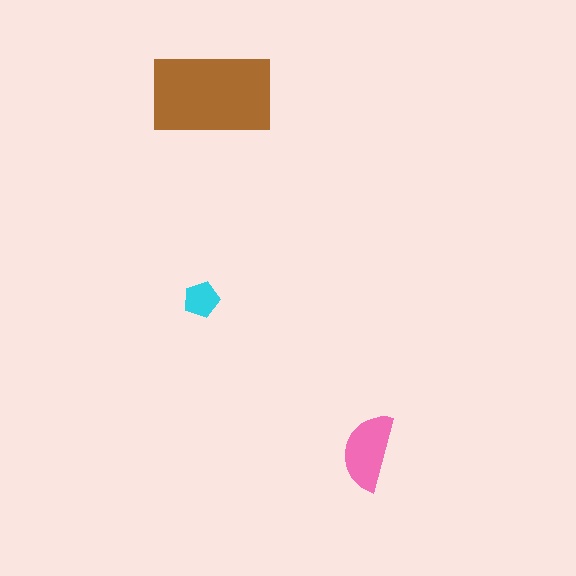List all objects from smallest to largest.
The cyan pentagon, the pink semicircle, the brown rectangle.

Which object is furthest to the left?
The cyan pentagon is leftmost.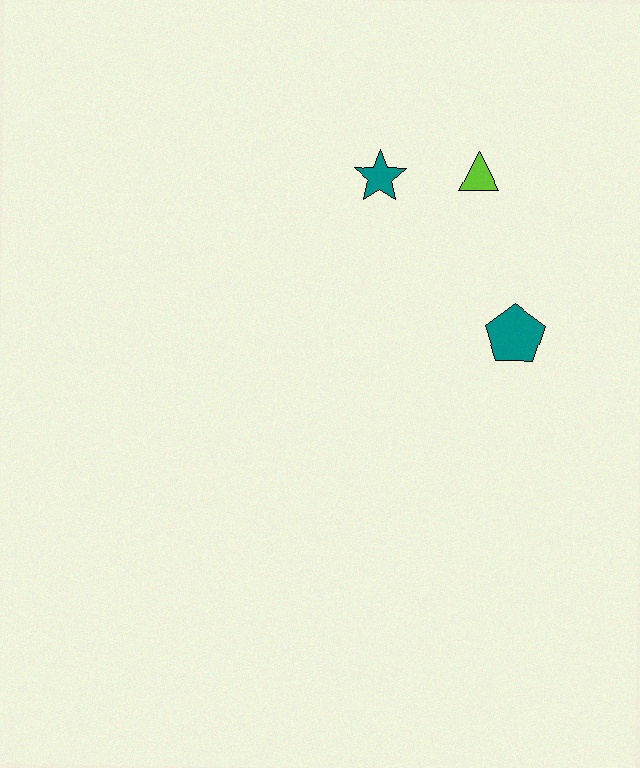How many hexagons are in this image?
There are no hexagons.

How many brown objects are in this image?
There are no brown objects.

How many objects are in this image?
There are 3 objects.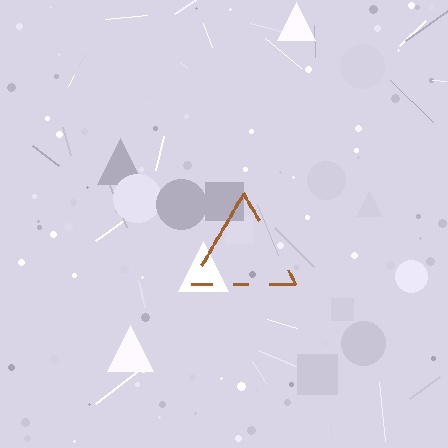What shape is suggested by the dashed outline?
The dashed outline suggests a triangle.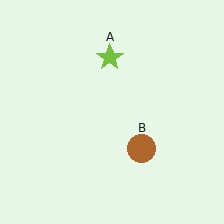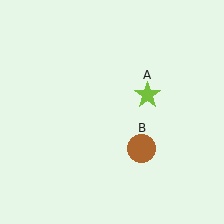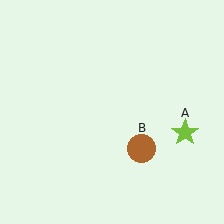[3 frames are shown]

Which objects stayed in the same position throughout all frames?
Brown circle (object B) remained stationary.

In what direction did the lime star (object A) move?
The lime star (object A) moved down and to the right.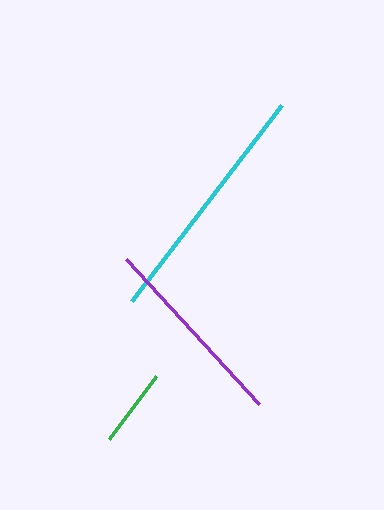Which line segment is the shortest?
The green line is the shortest at approximately 78 pixels.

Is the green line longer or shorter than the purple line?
The purple line is longer than the green line.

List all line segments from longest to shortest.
From longest to shortest: cyan, purple, green.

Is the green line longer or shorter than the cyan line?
The cyan line is longer than the green line.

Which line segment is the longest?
The cyan line is the longest at approximately 247 pixels.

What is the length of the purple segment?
The purple segment is approximately 197 pixels long.